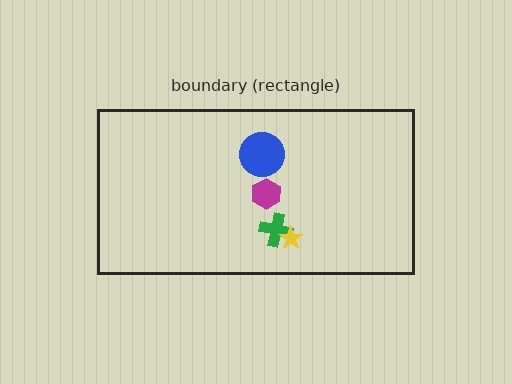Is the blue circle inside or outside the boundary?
Inside.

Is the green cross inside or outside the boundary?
Inside.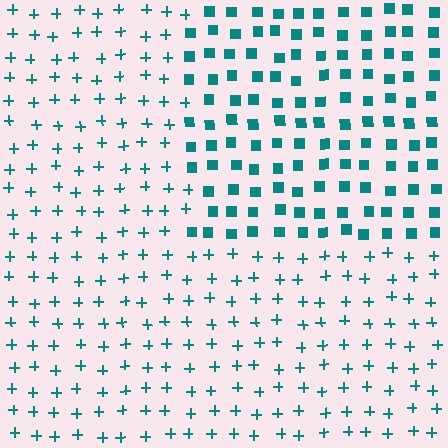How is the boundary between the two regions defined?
The boundary is defined by a change in element shape: squares inside vs. plus signs outside. All elements share the same color and spacing.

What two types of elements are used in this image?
The image uses squares inside the rectangle region and plus signs outside it.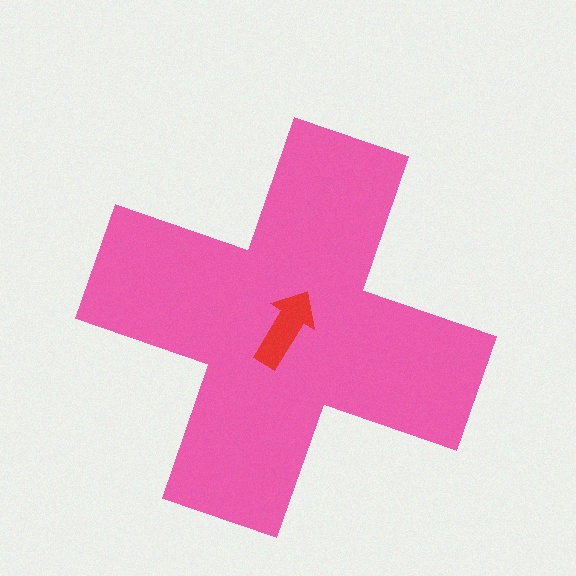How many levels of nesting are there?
2.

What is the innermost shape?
The red arrow.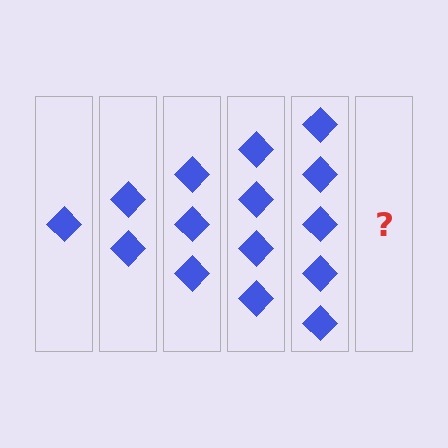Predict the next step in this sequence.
The next step is 6 diamonds.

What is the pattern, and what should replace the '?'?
The pattern is that each step adds one more diamond. The '?' should be 6 diamonds.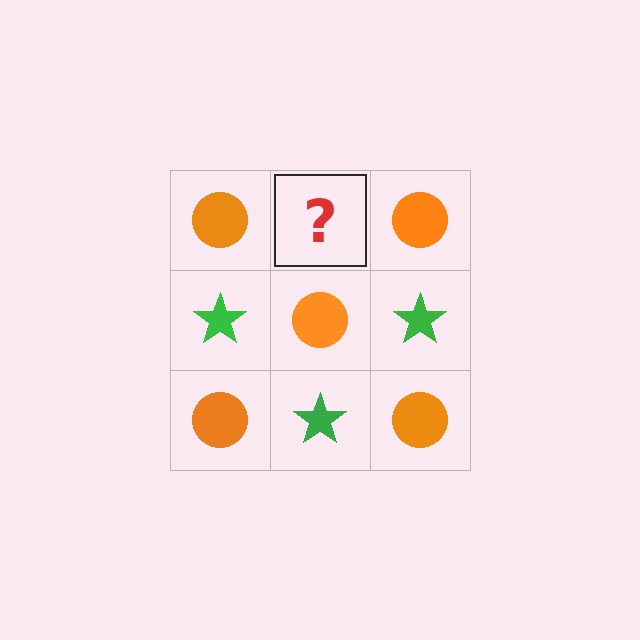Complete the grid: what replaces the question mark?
The question mark should be replaced with a green star.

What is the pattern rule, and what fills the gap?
The rule is that it alternates orange circle and green star in a checkerboard pattern. The gap should be filled with a green star.